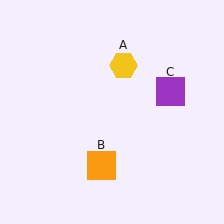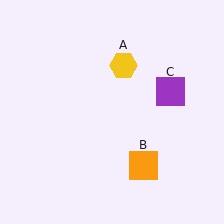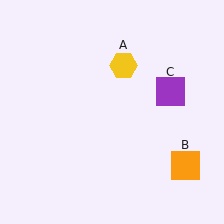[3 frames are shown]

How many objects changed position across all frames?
1 object changed position: orange square (object B).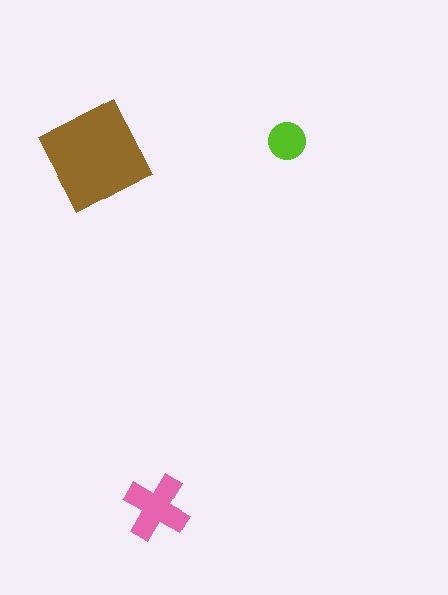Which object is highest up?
The lime circle is topmost.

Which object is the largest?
The brown diamond.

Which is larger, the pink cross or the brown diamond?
The brown diamond.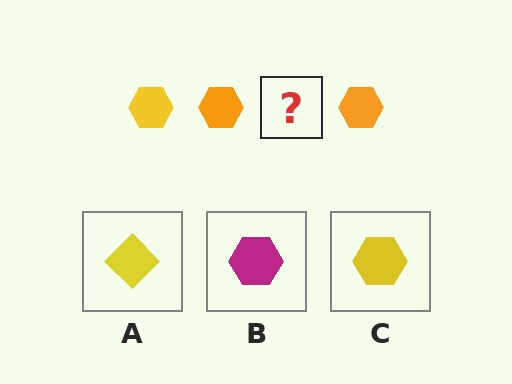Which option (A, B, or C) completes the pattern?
C.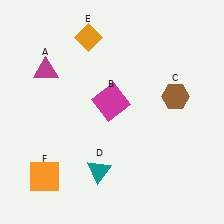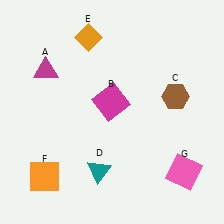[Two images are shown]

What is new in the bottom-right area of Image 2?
A pink square (G) was added in the bottom-right area of Image 2.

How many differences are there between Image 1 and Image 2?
There is 1 difference between the two images.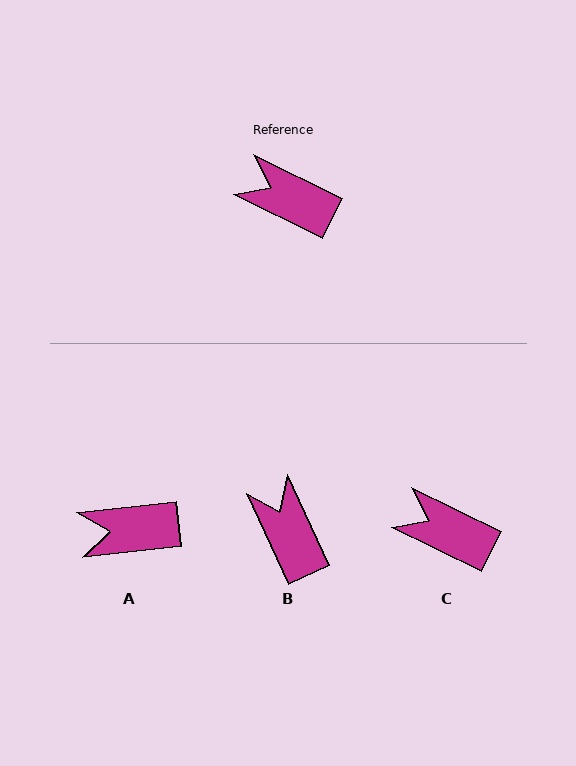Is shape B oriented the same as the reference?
No, it is off by about 39 degrees.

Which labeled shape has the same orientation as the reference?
C.